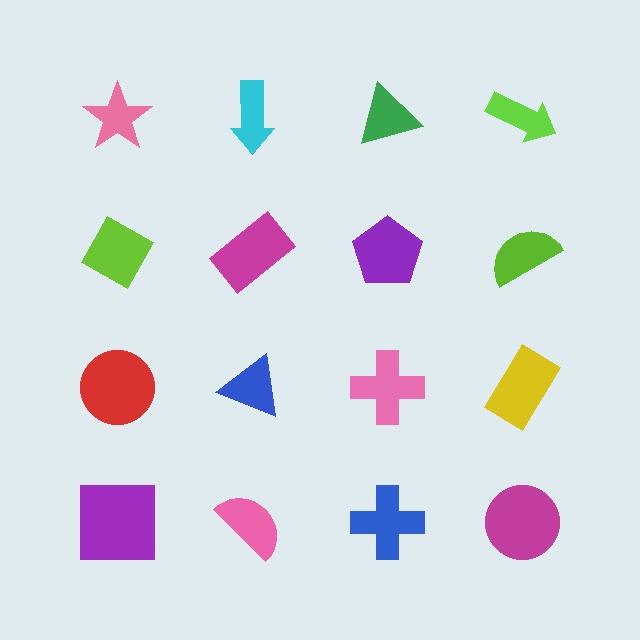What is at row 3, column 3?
A pink cross.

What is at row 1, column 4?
A lime arrow.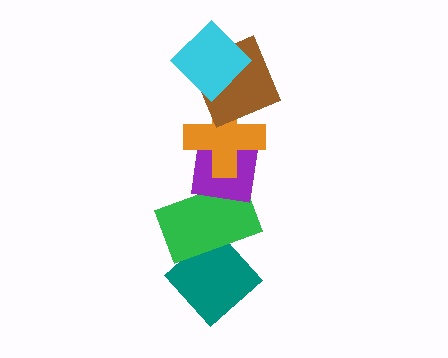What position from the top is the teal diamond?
The teal diamond is 6th from the top.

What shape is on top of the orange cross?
The brown square is on top of the orange cross.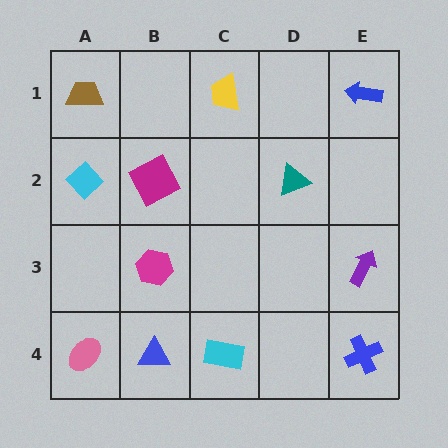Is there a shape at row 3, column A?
No, that cell is empty.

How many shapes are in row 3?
2 shapes.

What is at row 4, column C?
A cyan rectangle.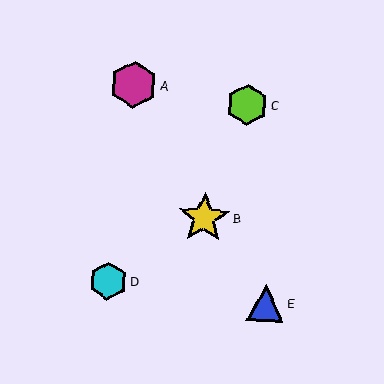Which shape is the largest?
The yellow star (labeled B) is the largest.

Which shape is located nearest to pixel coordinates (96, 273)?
The cyan hexagon (labeled D) at (108, 281) is nearest to that location.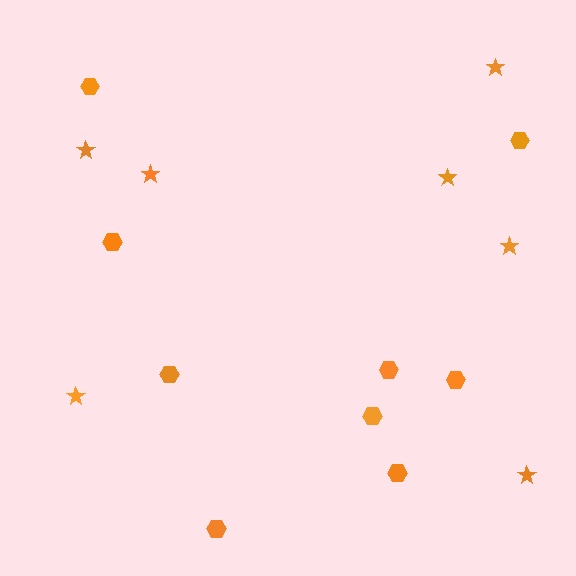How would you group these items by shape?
There are 2 groups: one group of hexagons (9) and one group of stars (7).